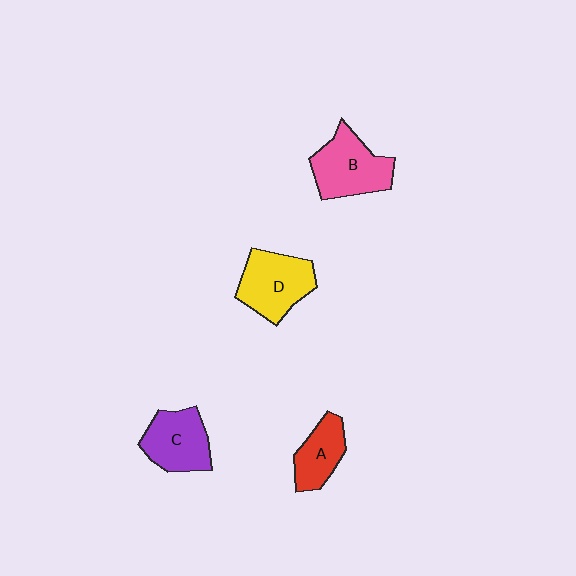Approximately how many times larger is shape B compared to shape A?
Approximately 1.5 times.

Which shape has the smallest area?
Shape A (red).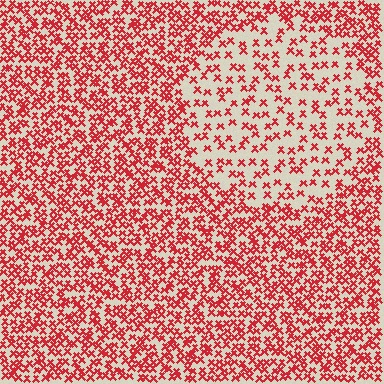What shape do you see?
I see a circle.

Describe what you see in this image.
The image contains small red elements arranged at two different densities. A circle-shaped region is visible where the elements are less densely packed than the surrounding area.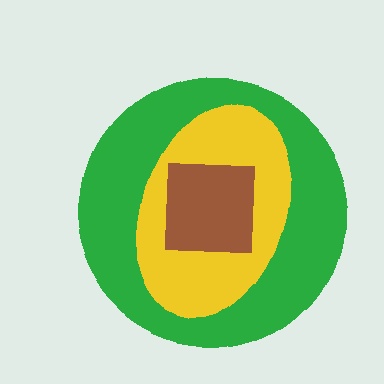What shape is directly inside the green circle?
The yellow ellipse.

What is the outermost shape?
The green circle.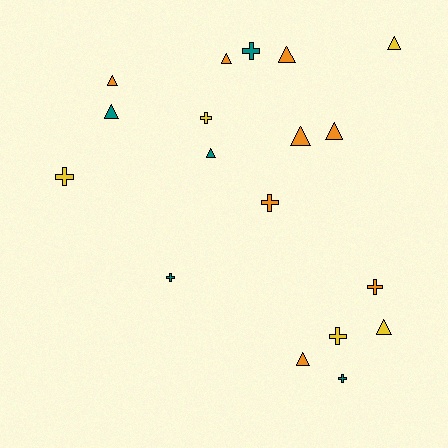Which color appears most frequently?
Orange, with 8 objects.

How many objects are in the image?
There are 18 objects.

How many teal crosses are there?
There are 3 teal crosses.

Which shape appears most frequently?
Triangle, with 10 objects.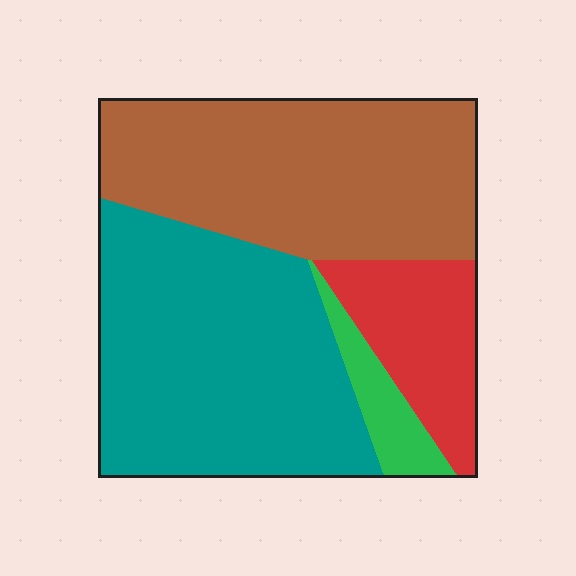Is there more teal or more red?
Teal.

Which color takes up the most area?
Teal, at roughly 40%.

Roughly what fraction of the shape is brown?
Brown covers 38% of the shape.